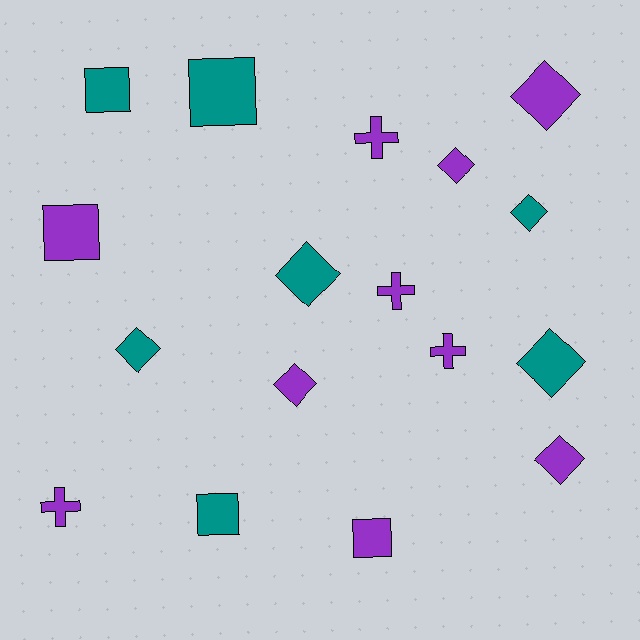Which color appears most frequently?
Purple, with 10 objects.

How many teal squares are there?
There are 3 teal squares.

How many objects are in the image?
There are 17 objects.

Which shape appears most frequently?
Diamond, with 8 objects.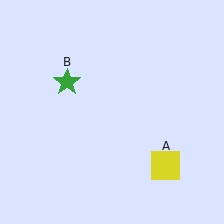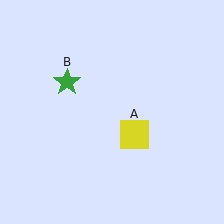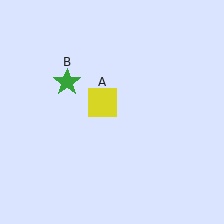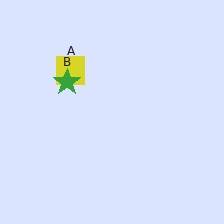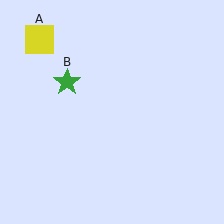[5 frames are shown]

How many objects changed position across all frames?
1 object changed position: yellow square (object A).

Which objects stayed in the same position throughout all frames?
Green star (object B) remained stationary.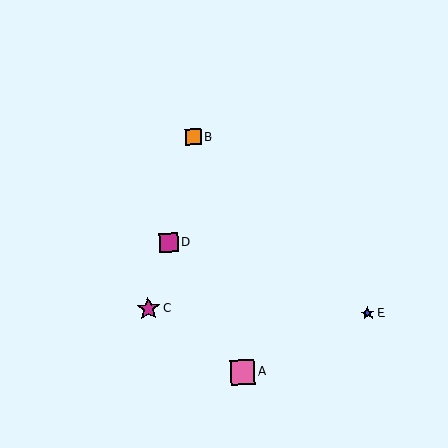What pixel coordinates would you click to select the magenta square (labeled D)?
Click at (169, 243) to select the magenta square D.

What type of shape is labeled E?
Shape E is a blue star.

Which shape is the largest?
The pink square (labeled A) is the largest.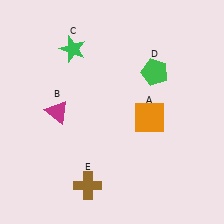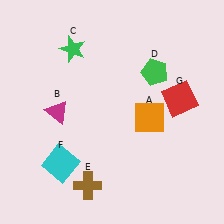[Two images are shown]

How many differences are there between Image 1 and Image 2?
There are 2 differences between the two images.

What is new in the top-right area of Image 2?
A red square (G) was added in the top-right area of Image 2.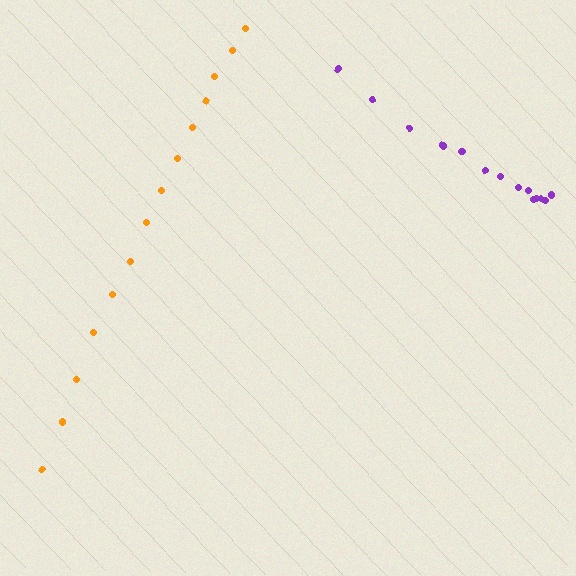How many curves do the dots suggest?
There are 2 distinct paths.